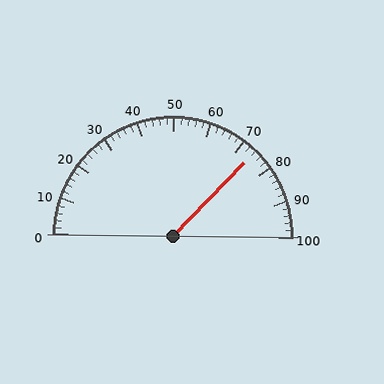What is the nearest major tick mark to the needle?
The nearest major tick mark is 70.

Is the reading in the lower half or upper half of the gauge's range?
The reading is in the upper half of the range (0 to 100).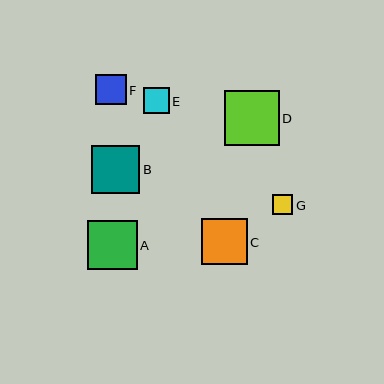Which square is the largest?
Square D is the largest with a size of approximately 55 pixels.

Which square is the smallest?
Square G is the smallest with a size of approximately 20 pixels.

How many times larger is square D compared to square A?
Square D is approximately 1.1 times the size of square A.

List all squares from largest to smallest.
From largest to smallest: D, A, B, C, F, E, G.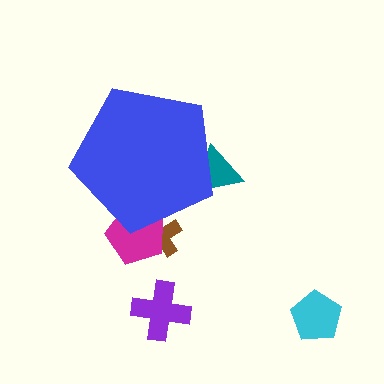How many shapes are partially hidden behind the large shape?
3 shapes are partially hidden.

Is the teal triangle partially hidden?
Yes, the teal triangle is partially hidden behind the blue pentagon.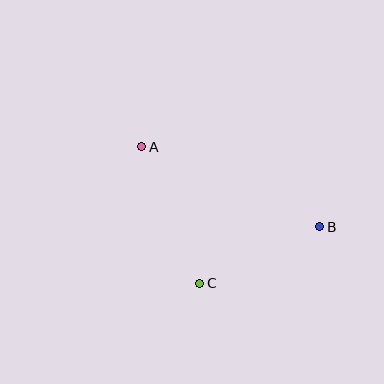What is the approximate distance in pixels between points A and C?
The distance between A and C is approximately 148 pixels.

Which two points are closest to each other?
Points B and C are closest to each other.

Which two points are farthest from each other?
Points A and B are farthest from each other.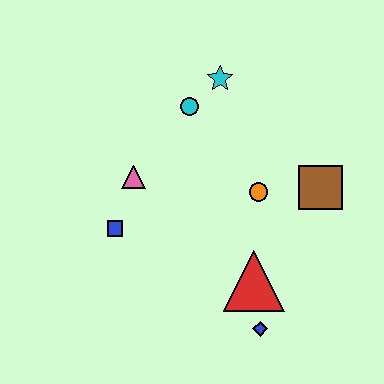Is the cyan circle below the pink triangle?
No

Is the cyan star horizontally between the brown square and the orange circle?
No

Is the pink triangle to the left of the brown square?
Yes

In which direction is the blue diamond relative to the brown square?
The blue diamond is below the brown square.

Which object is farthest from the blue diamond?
The cyan star is farthest from the blue diamond.